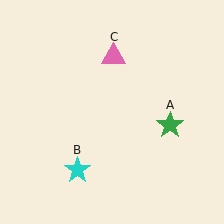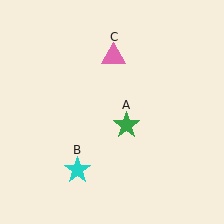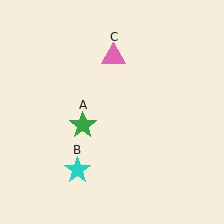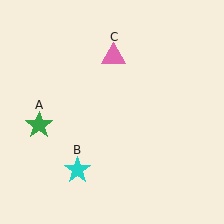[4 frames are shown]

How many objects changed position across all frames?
1 object changed position: green star (object A).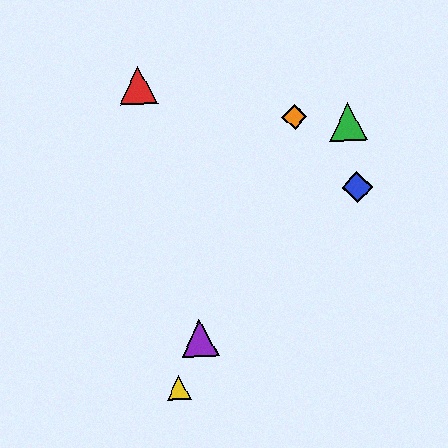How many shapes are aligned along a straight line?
3 shapes (the yellow triangle, the purple triangle, the orange diamond) are aligned along a straight line.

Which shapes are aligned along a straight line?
The yellow triangle, the purple triangle, the orange diamond are aligned along a straight line.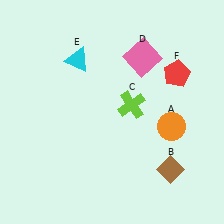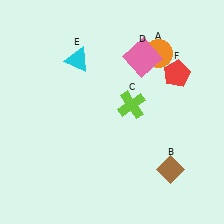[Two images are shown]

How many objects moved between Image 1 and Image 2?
1 object moved between the two images.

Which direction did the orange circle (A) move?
The orange circle (A) moved up.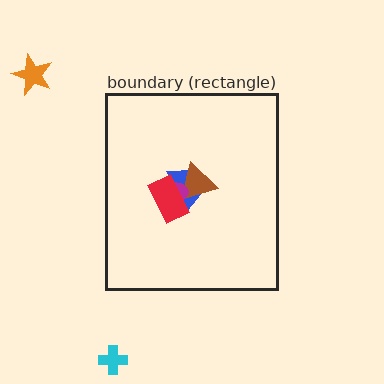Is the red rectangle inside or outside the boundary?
Inside.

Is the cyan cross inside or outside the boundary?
Outside.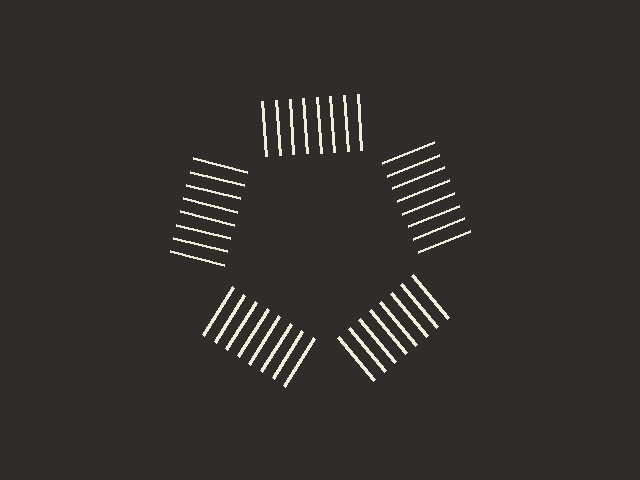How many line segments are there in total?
40 — 8 along each of the 5 edges.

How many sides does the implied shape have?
5 sides — the line-ends trace a pentagon.